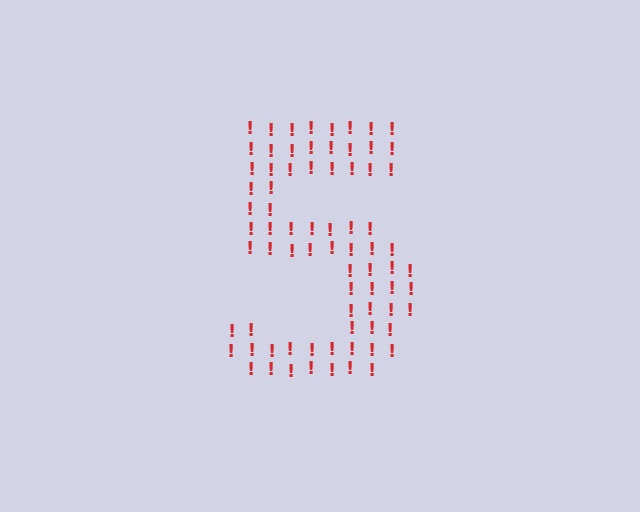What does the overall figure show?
The overall figure shows the digit 5.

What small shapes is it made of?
It is made of small exclamation marks.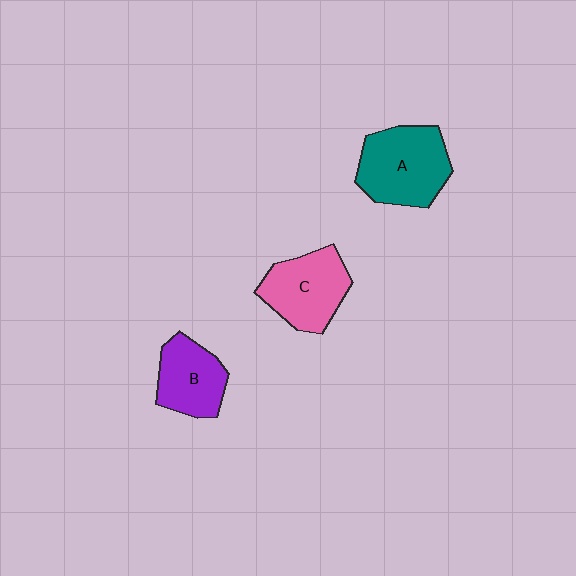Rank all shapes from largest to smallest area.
From largest to smallest: A (teal), C (pink), B (purple).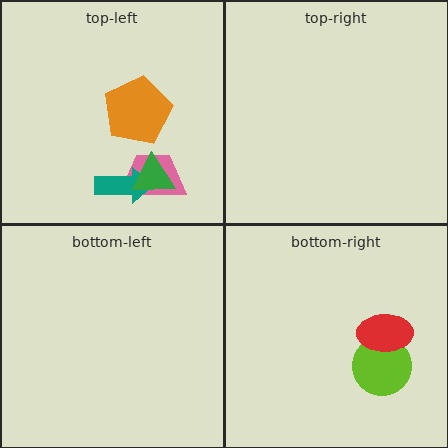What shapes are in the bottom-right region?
The lime circle, the red ellipse.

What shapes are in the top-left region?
The pink trapezoid, the teal arrow, the orange pentagon, the green triangle.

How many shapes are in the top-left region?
4.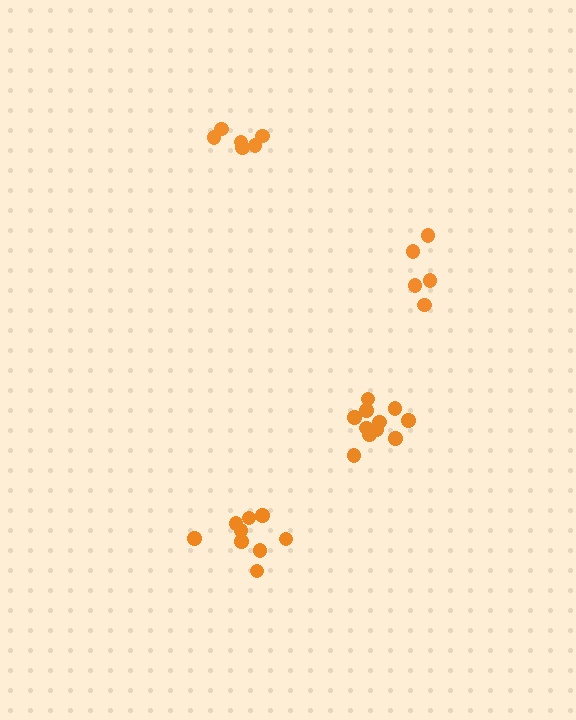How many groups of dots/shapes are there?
There are 4 groups.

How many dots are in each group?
Group 1: 11 dots, Group 2: 6 dots, Group 3: 5 dots, Group 4: 9 dots (31 total).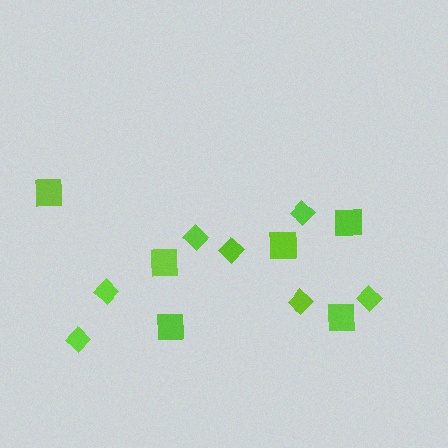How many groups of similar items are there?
There are 2 groups: one group of squares (6) and one group of diamonds (7).